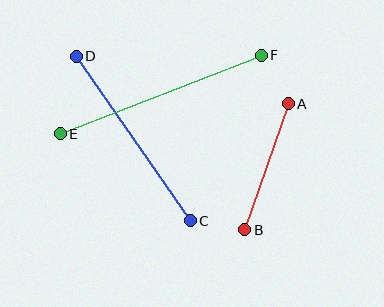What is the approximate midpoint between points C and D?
The midpoint is at approximately (133, 139) pixels.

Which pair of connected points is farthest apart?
Points E and F are farthest apart.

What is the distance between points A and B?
The distance is approximately 133 pixels.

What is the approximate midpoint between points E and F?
The midpoint is at approximately (161, 94) pixels.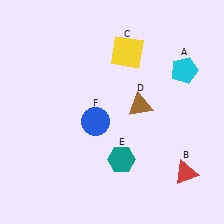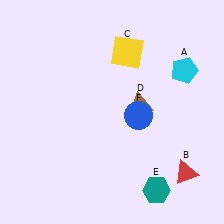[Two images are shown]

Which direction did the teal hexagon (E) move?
The teal hexagon (E) moved right.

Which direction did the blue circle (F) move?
The blue circle (F) moved right.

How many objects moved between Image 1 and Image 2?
2 objects moved between the two images.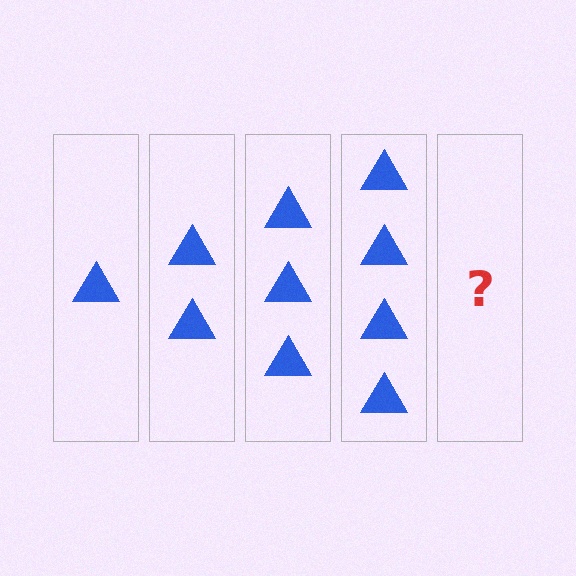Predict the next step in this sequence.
The next step is 5 triangles.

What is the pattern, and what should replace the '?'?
The pattern is that each step adds one more triangle. The '?' should be 5 triangles.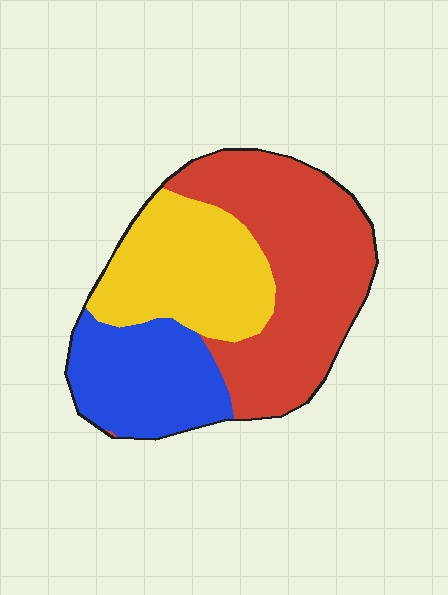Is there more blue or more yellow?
Yellow.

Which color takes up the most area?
Red, at roughly 45%.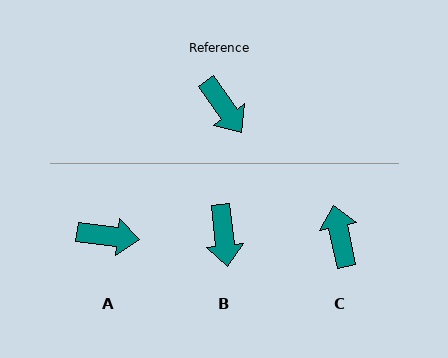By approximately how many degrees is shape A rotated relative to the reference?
Approximately 48 degrees counter-clockwise.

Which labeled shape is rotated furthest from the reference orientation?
C, about 157 degrees away.